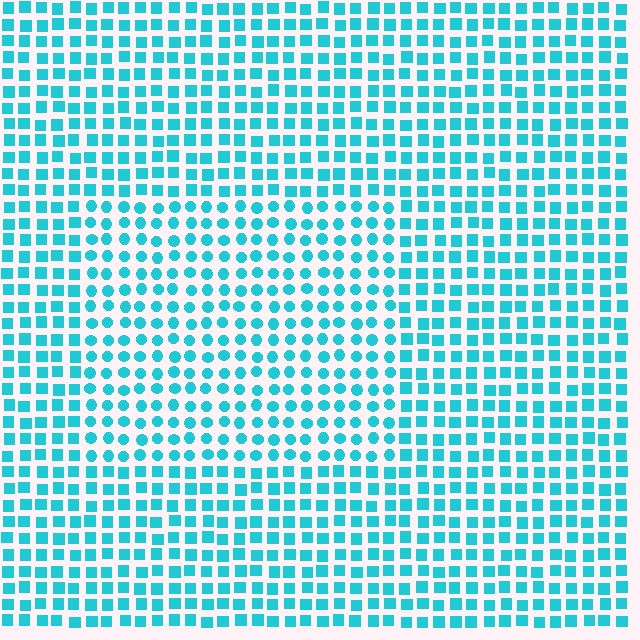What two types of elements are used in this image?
The image uses circles inside the rectangle region and squares outside it.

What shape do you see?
I see a rectangle.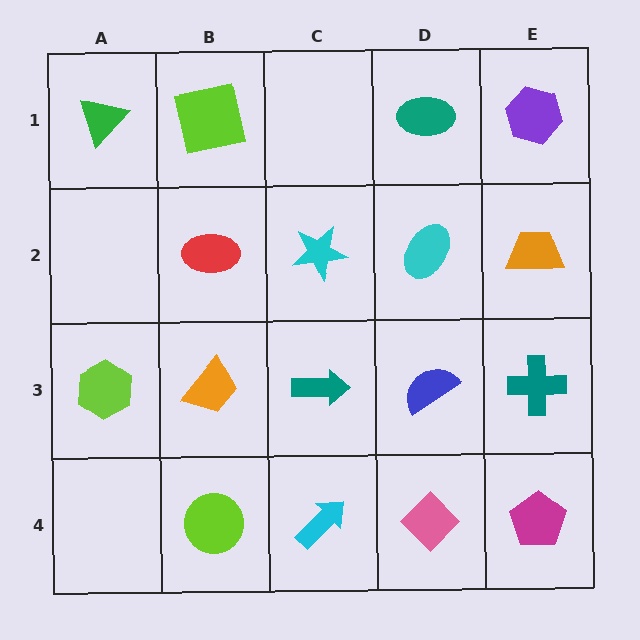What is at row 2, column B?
A red ellipse.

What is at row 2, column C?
A cyan star.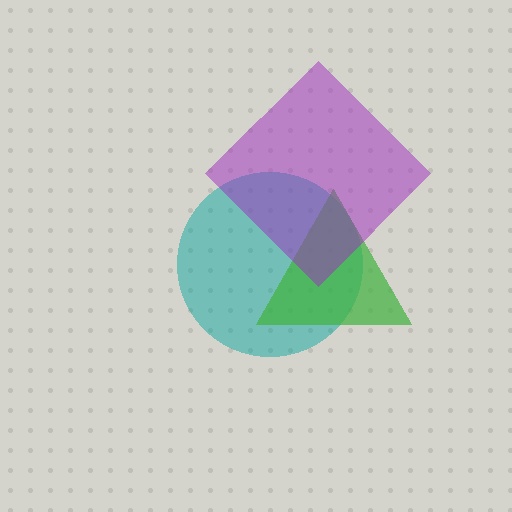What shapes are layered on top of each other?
The layered shapes are: a teal circle, a green triangle, a purple diamond.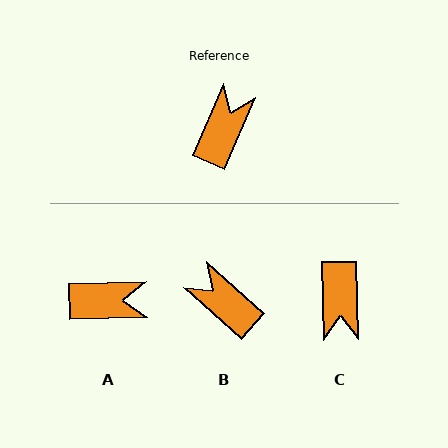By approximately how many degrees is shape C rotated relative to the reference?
Approximately 155 degrees clockwise.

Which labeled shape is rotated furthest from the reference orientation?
C, about 155 degrees away.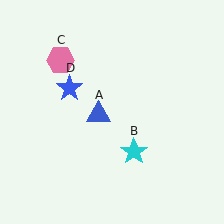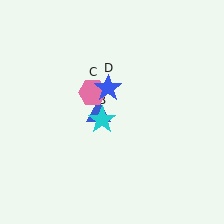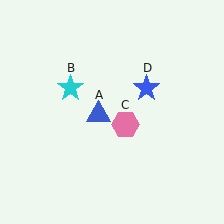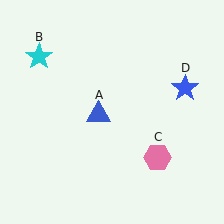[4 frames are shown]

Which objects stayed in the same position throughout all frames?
Blue triangle (object A) remained stationary.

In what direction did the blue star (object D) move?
The blue star (object D) moved right.